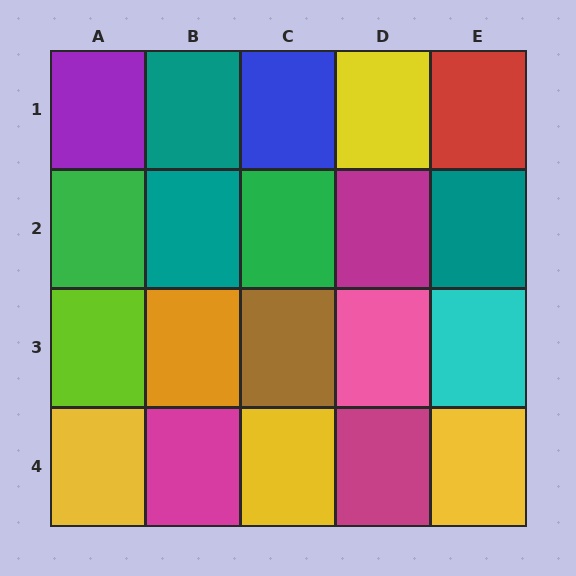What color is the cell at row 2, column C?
Green.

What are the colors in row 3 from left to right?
Lime, orange, brown, pink, cyan.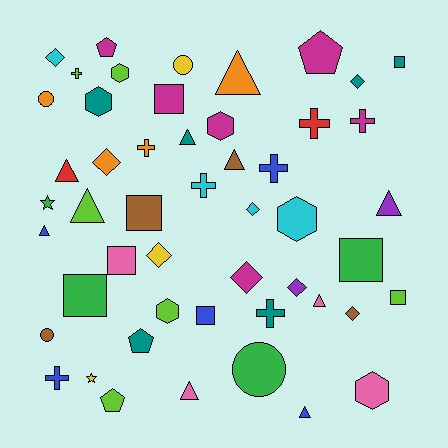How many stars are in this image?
There are 2 stars.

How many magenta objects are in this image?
There are 6 magenta objects.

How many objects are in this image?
There are 50 objects.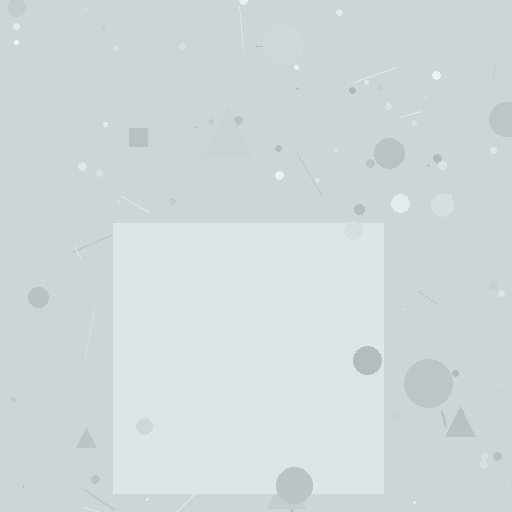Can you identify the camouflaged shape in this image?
The camouflaged shape is a square.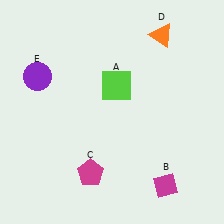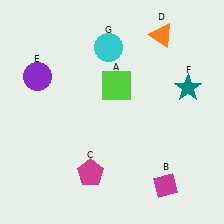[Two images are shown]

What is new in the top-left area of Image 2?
A cyan circle (G) was added in the top-left area of Image 2.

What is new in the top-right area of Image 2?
A teal star (F) was added in the top-right area of Image 2.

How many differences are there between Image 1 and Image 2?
There are 2 differences between the two images.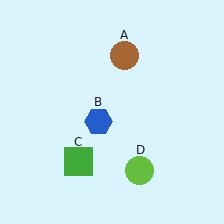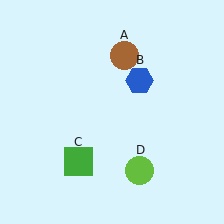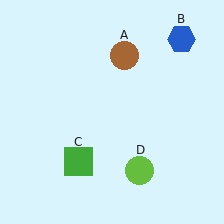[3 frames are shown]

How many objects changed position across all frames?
1 object changed position: blue hexagon (object B).